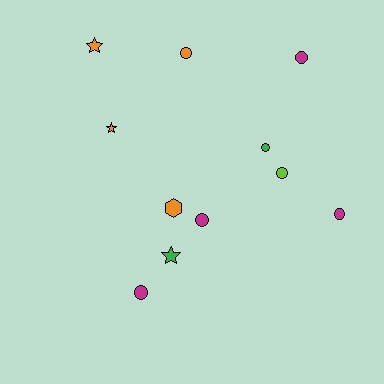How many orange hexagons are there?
There is 1 orange hexagon.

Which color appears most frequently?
Orange, with 4 objects.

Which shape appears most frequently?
Circle, with 7 objects.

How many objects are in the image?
There are 11 objects.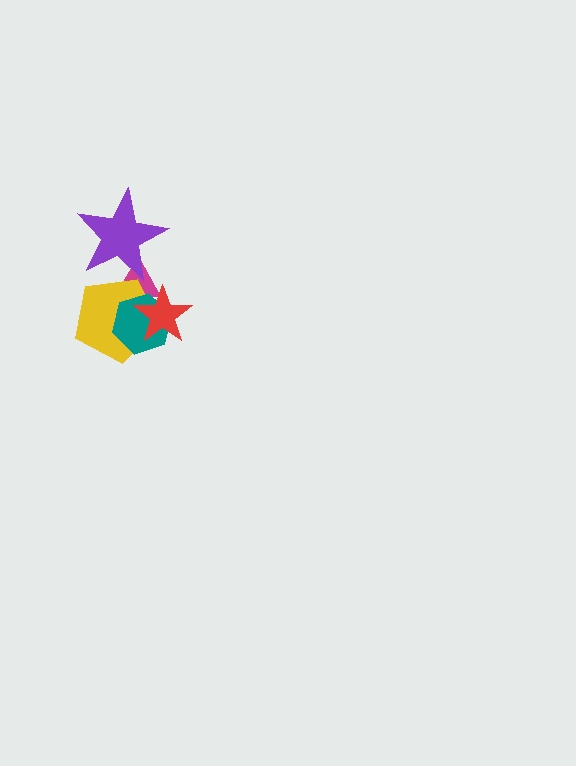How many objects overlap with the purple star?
2 objects overlap with the purple star.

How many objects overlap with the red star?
3 objects overlap with the red star.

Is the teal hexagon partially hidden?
Yes, it is partially covered by another shape.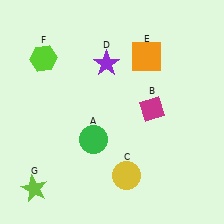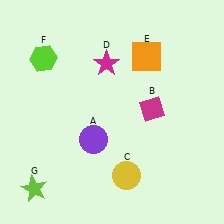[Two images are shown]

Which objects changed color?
A changed from green to purple. D changed from purple to magenta.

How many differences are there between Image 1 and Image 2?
There are 2 differences between the two images.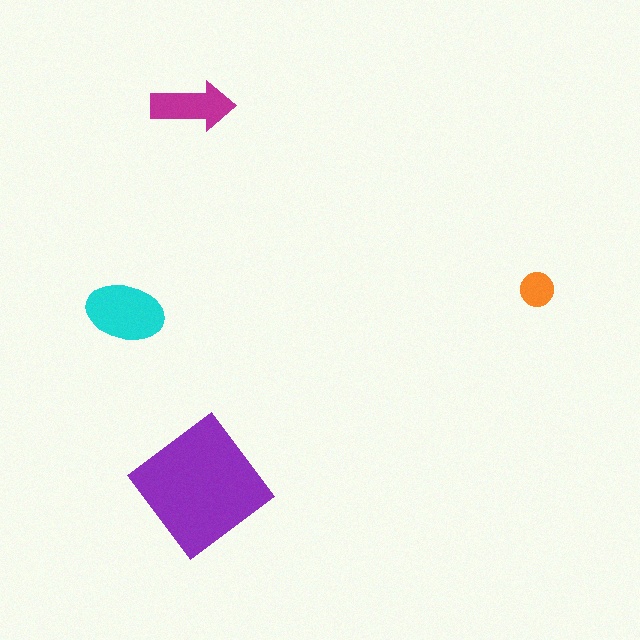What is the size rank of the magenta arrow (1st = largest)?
3rd.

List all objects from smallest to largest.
The orange circle, the magenta arrow, the cyan ellipse, the purple diamond.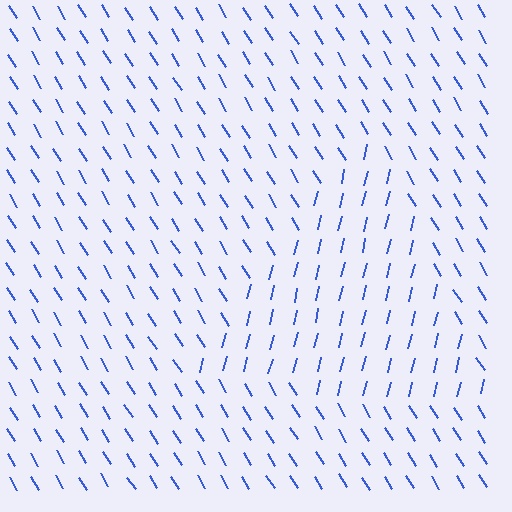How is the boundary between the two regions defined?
The boundary is defined purely by a change in line orientation (approximately 45 degrees difference). All lines are the same color and thickness.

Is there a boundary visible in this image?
Yes, there is a texture boundary formed by a change in line orientation.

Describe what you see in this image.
The image is filled with small blue line segments. A triangle region in the image has lines oriented differently from the surrounding lines, creating a visible texture boundary.